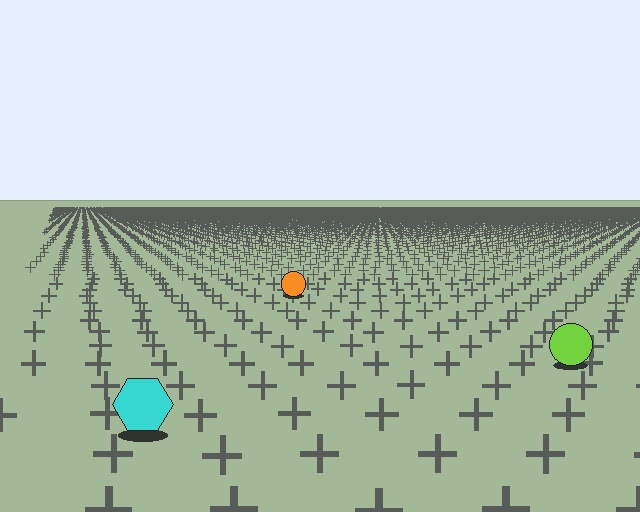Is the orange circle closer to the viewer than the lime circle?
No. The lime circle is closer — you can tell from the texture gradient: the ground texture is coarser near it.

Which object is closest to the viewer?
The cyan hexagon is closest. The texture marks near it are larger and more spread out.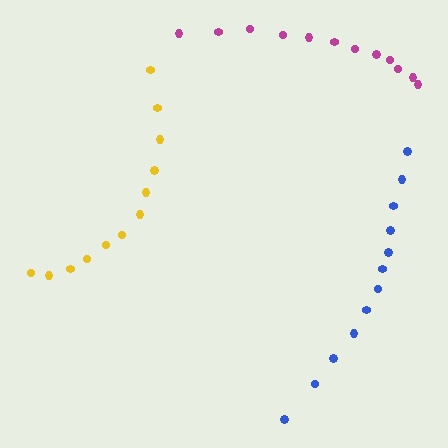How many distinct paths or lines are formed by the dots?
There are 3 distinct paths.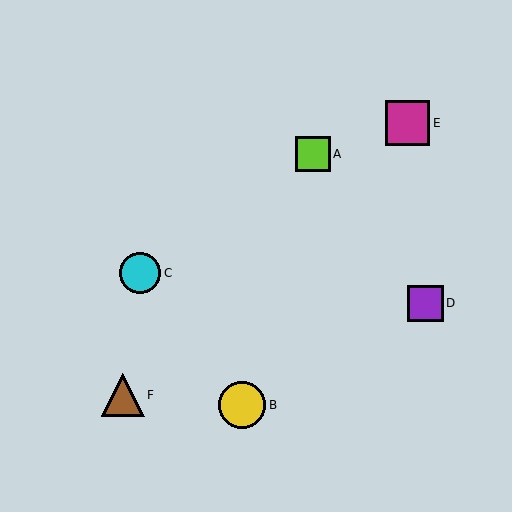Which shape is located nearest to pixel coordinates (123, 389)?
The brown triangle (labeled F) at (123, 395) is nearest to that location.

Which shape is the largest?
The yellow circle (labeled B) is the largest.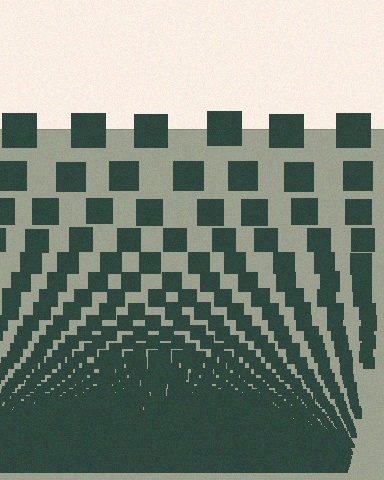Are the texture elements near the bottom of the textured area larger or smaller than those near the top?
Smaller. The gradient is inverted — elements near the bottom are smaller and denser.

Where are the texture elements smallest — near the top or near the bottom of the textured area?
Near the bottom.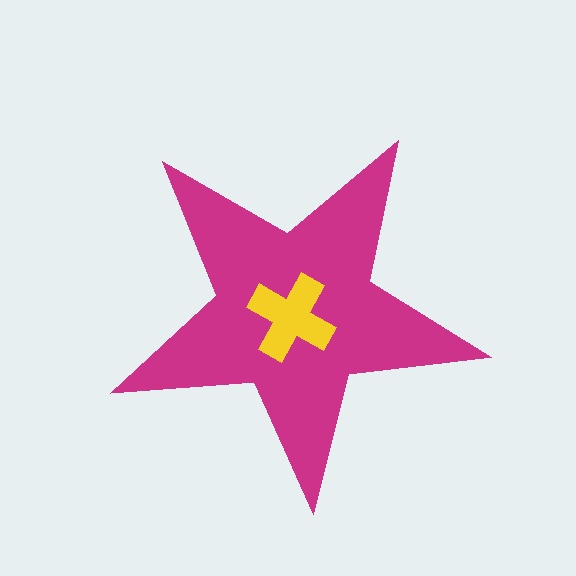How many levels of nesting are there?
2.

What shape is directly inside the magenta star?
The yellow cross.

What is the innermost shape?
The yellow cross.